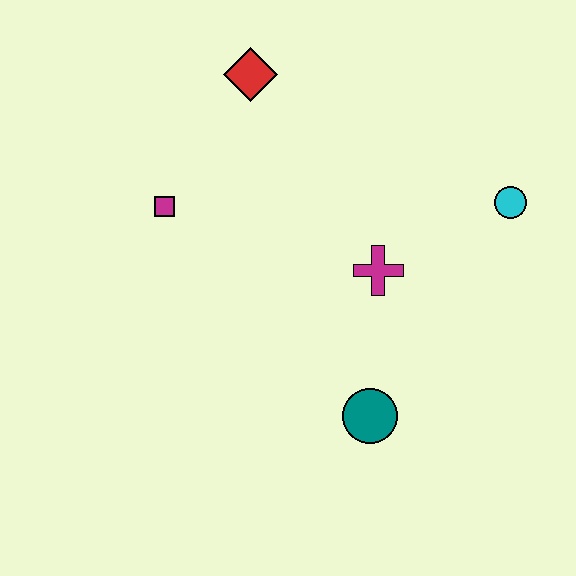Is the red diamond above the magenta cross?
Yes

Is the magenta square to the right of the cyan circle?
No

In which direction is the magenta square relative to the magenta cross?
The magenta square is to the left of the magenta cross.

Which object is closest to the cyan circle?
The magenta cross is closest to the cyan circle.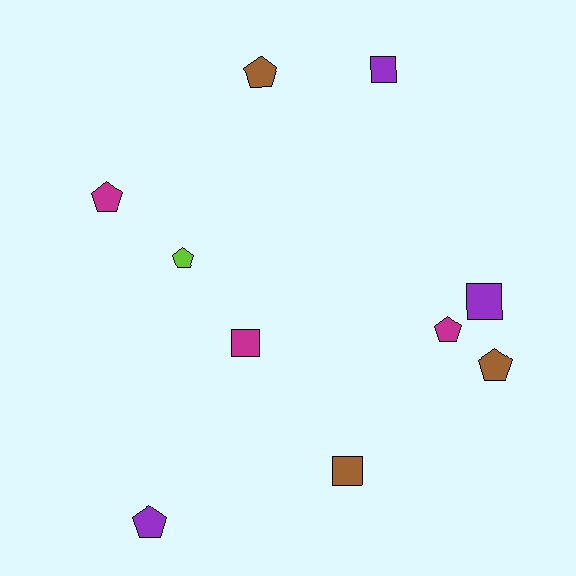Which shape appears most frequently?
Pentagon, with 6 objects.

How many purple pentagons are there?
There is 1 purple pentagon.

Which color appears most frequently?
Brown, with 3 objects.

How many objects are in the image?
There are 10 objects.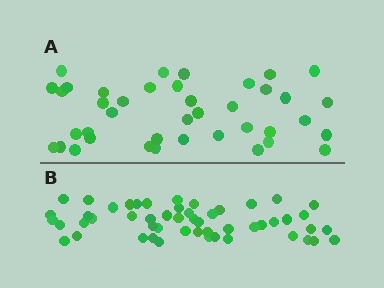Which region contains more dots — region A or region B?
Region B (the bottom region) has more dots.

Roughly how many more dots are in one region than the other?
Region B has roughly 12 or so more dots than region A.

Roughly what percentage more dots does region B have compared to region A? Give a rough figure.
About 30% more.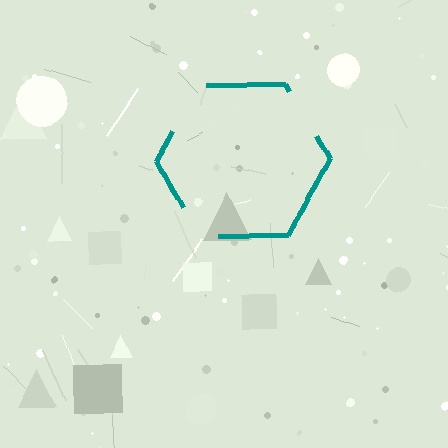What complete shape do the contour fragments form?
The contour fragments form a hexagon.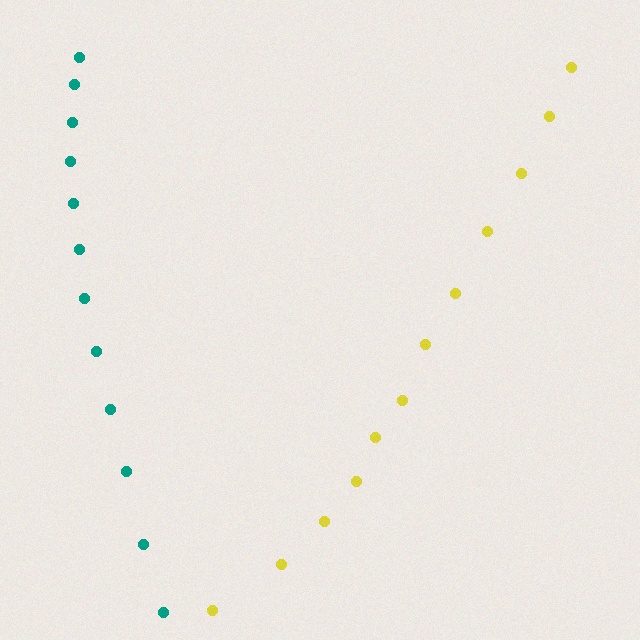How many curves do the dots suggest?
There are 2 distinct paths.